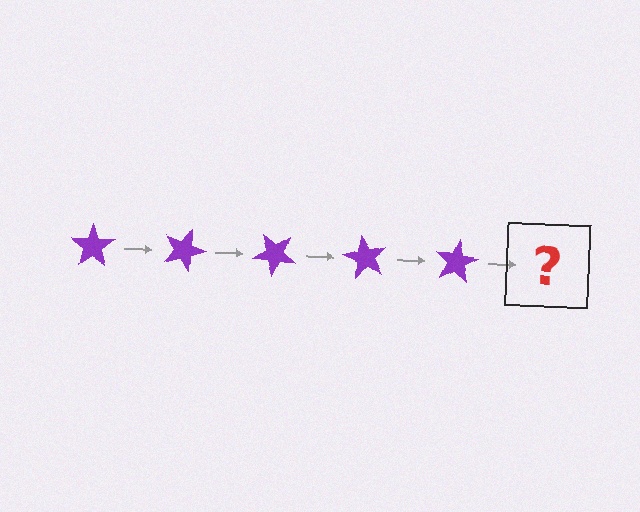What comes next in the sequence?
The next element should be a purple star rotated 100 degrees.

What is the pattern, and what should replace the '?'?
The pattern is that the star rotates 20 degrees each step. The '?' should be a purple star rotated 100 degrees.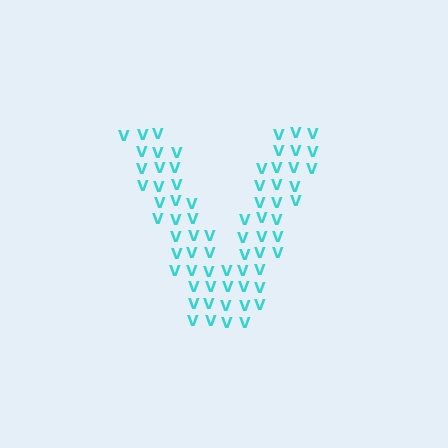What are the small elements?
The small elements are letter V's.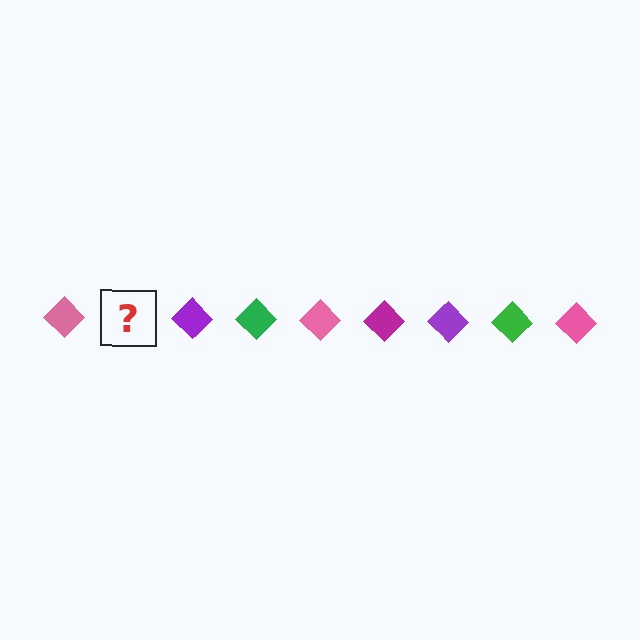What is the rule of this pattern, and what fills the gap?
The rule is that the pattern cycles through pink, magenta, purple, green diamonds. The gap should be filled with a magenta diamond.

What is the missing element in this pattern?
The missing element is a magenta diamond.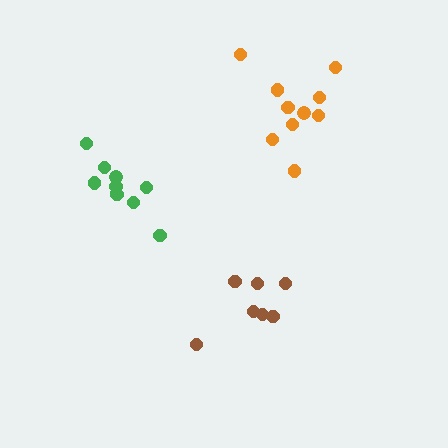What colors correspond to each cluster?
The clusters are colored: green, orange, brown.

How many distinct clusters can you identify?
There are 3 distinct clusters.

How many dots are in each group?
Group 1: 10 dots, Group 2: 10 dots, Group 3: 7 dots (27 total).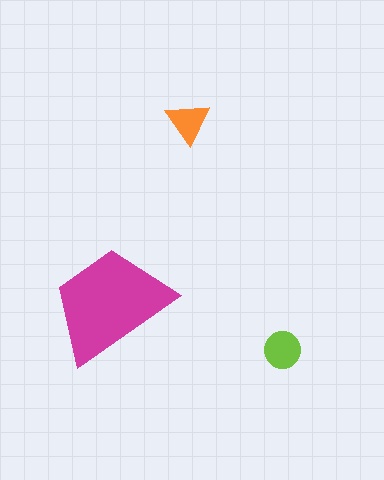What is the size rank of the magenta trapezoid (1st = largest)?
1st.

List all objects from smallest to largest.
The orange triangle, the lime circle, the magenta trapezoid.